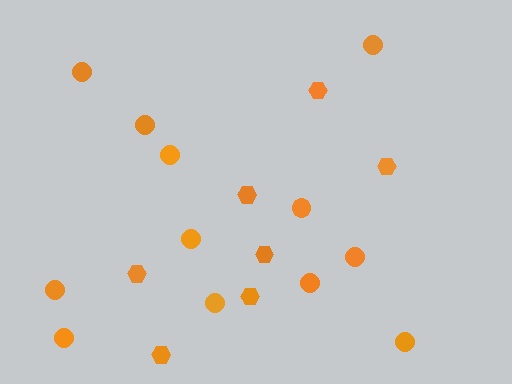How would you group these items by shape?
There are 2 groups: one group of hexagons (7) and one group of circles (12).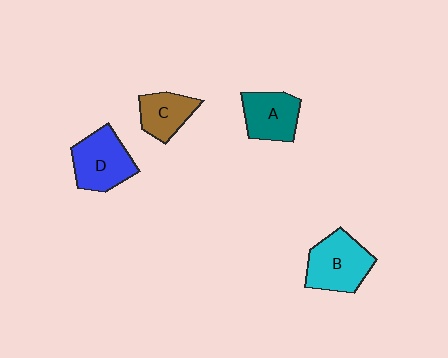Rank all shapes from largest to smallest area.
From largest to smallest: B (cyan), D (blue), A (teal), C (brown).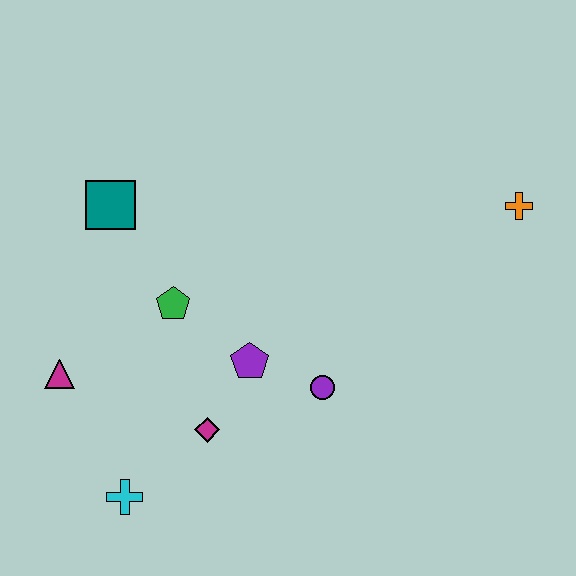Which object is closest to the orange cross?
The purple circle is closest to the orange cross.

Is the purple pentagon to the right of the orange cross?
No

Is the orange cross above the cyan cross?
Yes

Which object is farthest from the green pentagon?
The orange cross is farthest from the green pentagon.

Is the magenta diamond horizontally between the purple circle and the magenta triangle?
Yes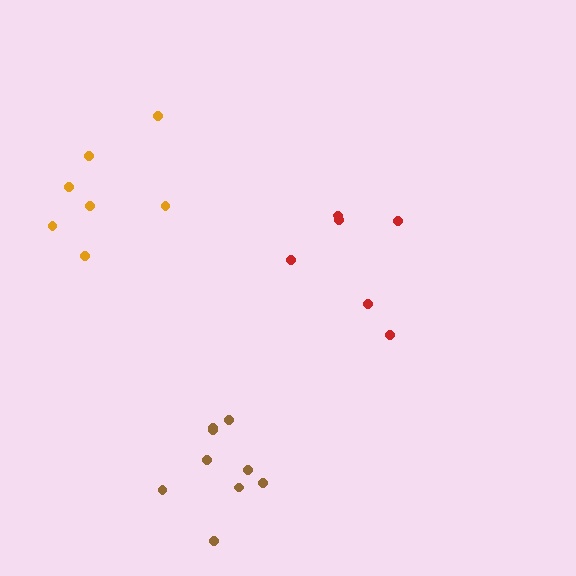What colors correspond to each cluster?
The clusters are colored: red, orange, brown.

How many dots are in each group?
Group 1: 6 dots, Group 2: 7 dots, Group 3: 9 dots (22 total).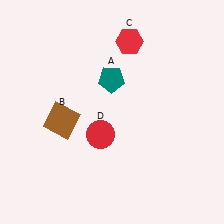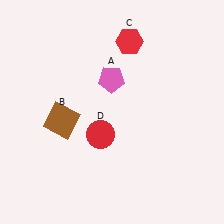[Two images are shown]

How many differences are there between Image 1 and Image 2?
There is 1 difference between the two images.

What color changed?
The pentagon (A) changed from teal in Image 1 to pink in Image 2.